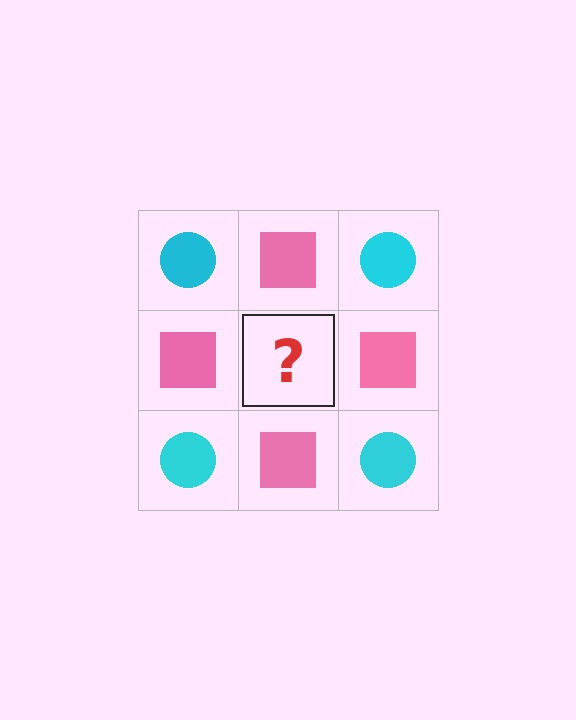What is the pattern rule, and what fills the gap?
The rule is that it alternates cyan circle and pink square in a checkerboard pattern. The gap should be filled with a cyan circle.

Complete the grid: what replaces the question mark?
The question mark should be replaced with a cyan circle.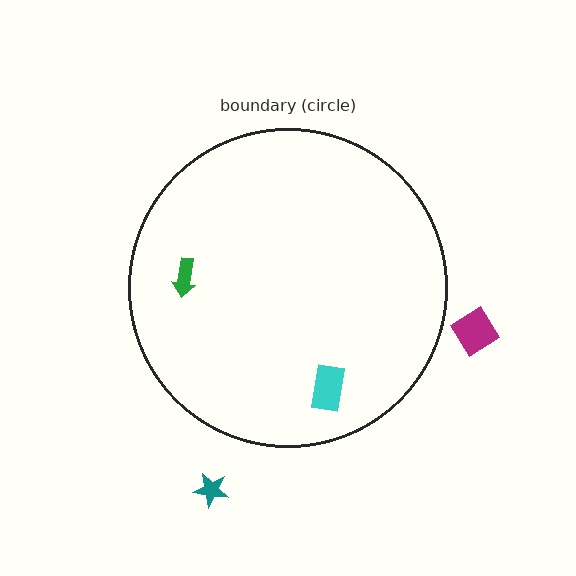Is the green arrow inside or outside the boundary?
Inside.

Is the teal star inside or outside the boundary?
Outside.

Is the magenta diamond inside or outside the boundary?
Outside.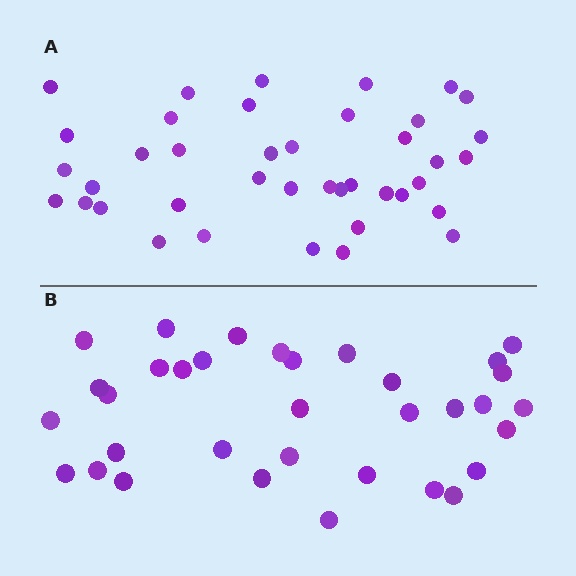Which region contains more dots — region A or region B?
Region A (the top region) has more dots.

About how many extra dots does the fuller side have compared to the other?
Region A has about 6 more dots than region B.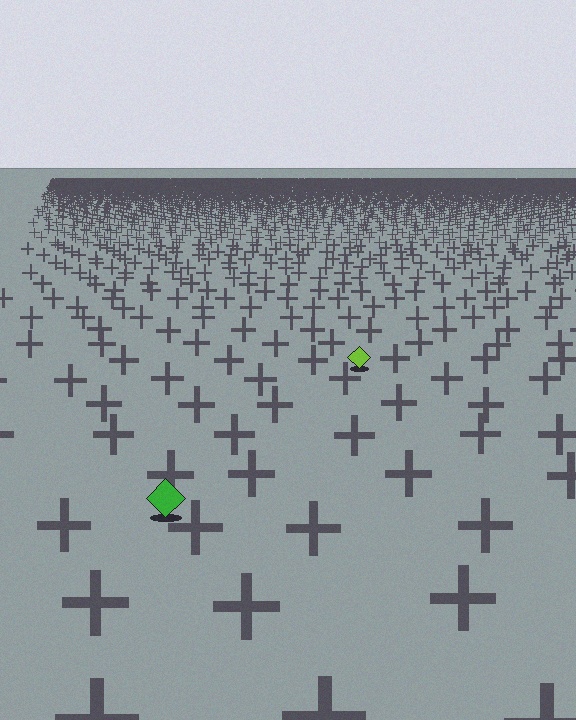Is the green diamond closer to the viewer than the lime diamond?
Yes. The green diamond is closer — you can tell from the texture gradient: the ground texture is coarser near it.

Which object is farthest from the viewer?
The lime diamond is farthest from the viewer. It appears smaller and the ground texture around it is denser.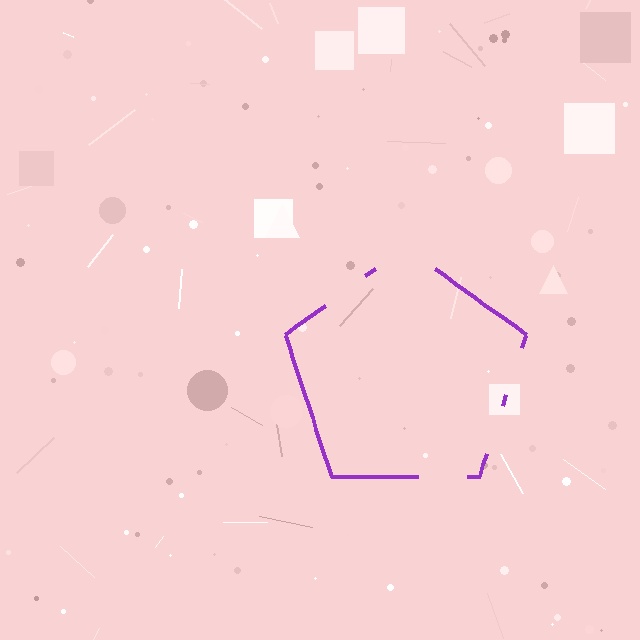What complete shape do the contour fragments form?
The contour fragments form a pentagon.